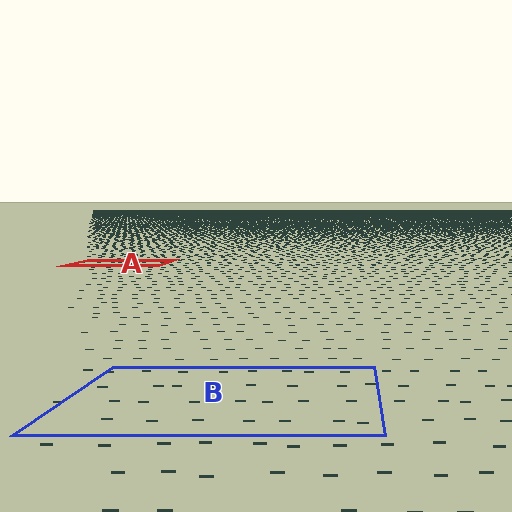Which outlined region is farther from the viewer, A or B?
Region A is farther from the viewer — the texture elements inside it appear smaller and more densely packed.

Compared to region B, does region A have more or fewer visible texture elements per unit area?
Region A has more texture elements per unit area — they are packed more densely because it is farther away.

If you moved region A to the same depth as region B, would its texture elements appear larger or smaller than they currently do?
They would appear larger. At a closer depth, the same texture elements are projected at a bigger on-screen size.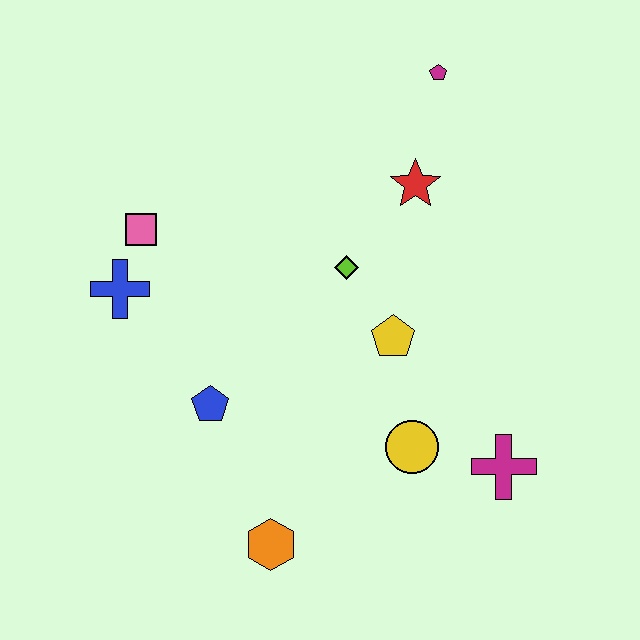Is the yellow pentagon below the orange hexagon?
No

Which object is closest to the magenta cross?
The yellow circle is closest to the magenta cross.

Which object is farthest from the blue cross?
The magenta cross is farthest from the blue cross.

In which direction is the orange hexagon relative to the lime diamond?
The orange hexagon is below the lime diamond.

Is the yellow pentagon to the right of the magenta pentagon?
No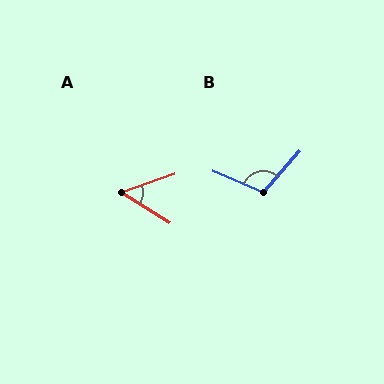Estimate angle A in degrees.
Approximately 51 degrees.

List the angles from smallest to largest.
A (51°), B (108°).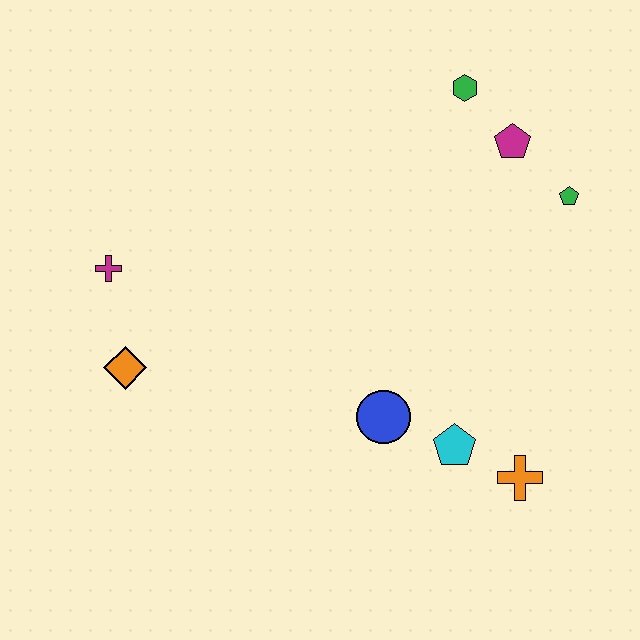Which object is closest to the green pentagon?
The magenta pentagon is closest to the green pentagon.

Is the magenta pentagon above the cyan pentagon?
Yes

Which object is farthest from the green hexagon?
The orange diamond is farthest from the green hexagon.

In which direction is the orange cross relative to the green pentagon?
The orange cross is below the green pentagon.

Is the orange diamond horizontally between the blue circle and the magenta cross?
Yes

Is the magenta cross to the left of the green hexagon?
Yes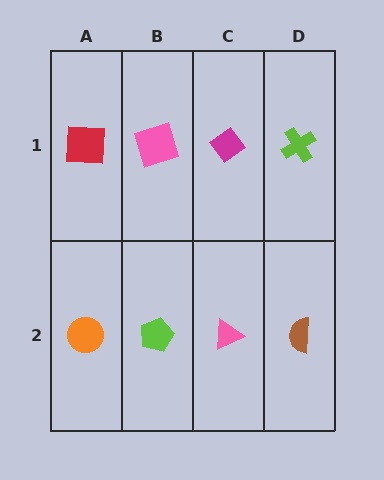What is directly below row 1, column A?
An orange circle.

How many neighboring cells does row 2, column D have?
2.